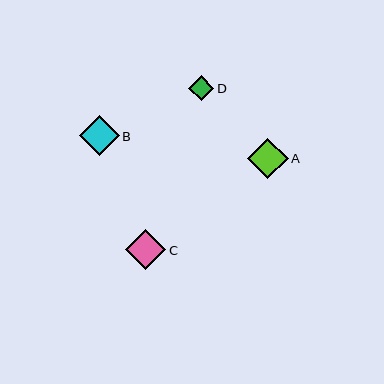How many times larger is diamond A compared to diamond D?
Diamond A is approximately 1.6 times the size of diamond D.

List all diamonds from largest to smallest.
From largest to smallest: A, B, C, D.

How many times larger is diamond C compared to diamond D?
Diamond C is approximately 1.6 times the size of diamond D.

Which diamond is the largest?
Diamond A is the largest with a size of approximately 41 pixels.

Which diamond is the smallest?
Diamond D is the smallest with a size of approximately 25 pixels.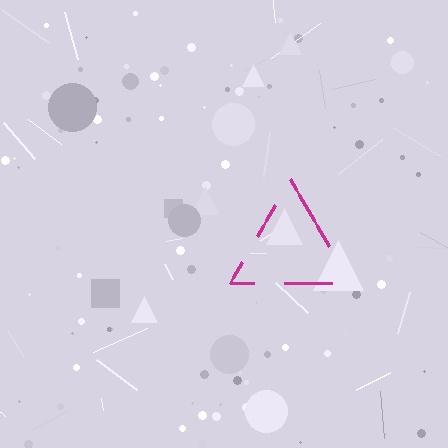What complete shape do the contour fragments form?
The contour fragments form a triangle.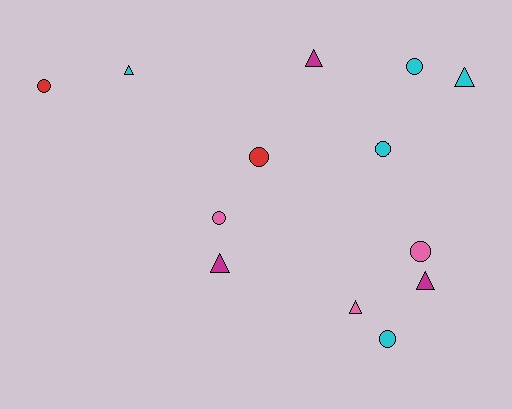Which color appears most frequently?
Cyan, with 5 objects.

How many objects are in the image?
There are 13 objects.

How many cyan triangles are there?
There are 2 cyan triangles.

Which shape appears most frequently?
Circle, with 7 objects.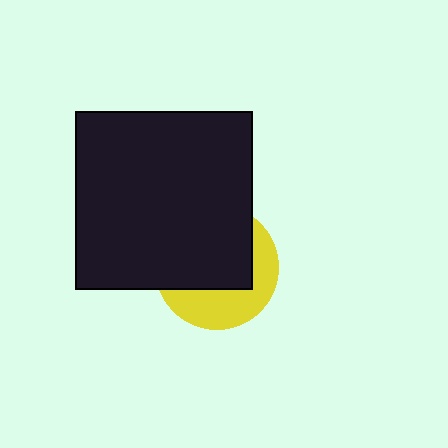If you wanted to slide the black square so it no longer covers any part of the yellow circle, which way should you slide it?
Slide it toward the upper-left — that is the most direct way to separate the two shapes.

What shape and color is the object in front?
The object in front is a black square.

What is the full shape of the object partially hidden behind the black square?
The partially hidden object is a yellow circle.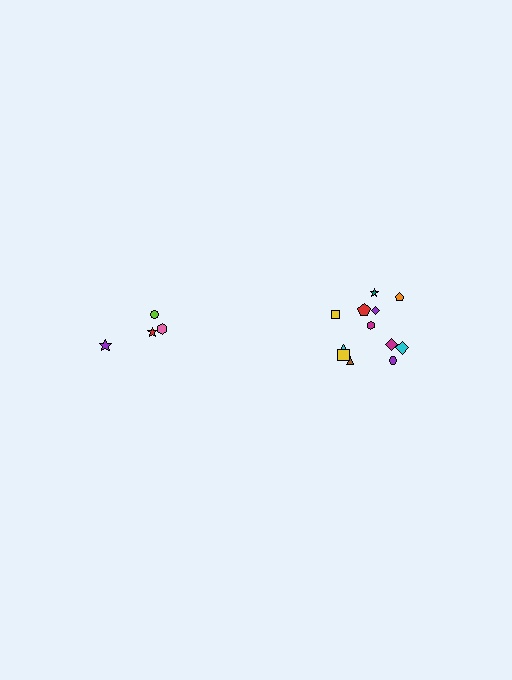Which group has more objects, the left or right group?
The right group.